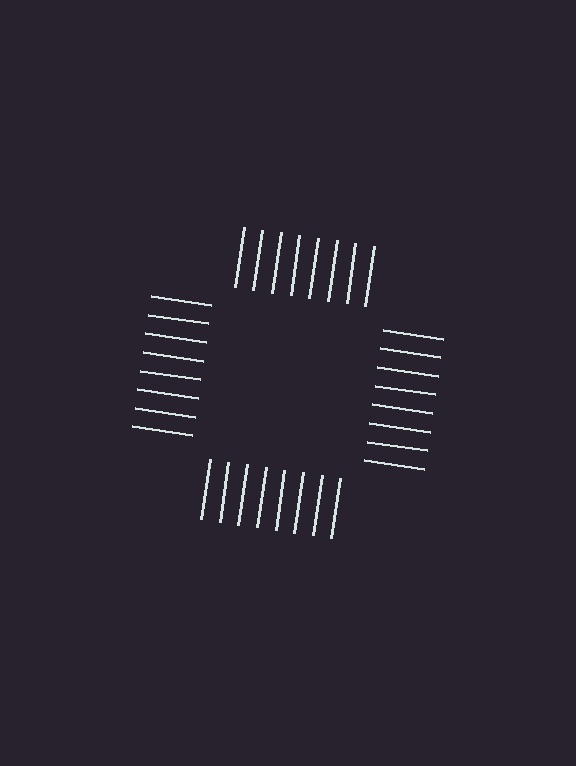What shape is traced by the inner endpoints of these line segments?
An illusory square — the line segments terminate on its edges but no continuous stroke is drawn.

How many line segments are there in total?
32 — 8 along each of the 4 edges.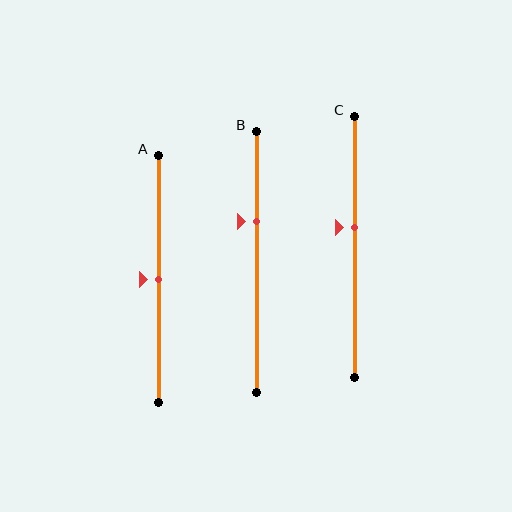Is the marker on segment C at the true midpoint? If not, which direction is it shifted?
No, the marker on segment C is shifted upward by about 7% of the segment length.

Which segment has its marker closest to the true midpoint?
Segment A has its marker closest to the true midpoint.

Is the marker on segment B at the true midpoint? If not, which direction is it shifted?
No, the marker on segment B is shifted upward by about 15% of the segment length.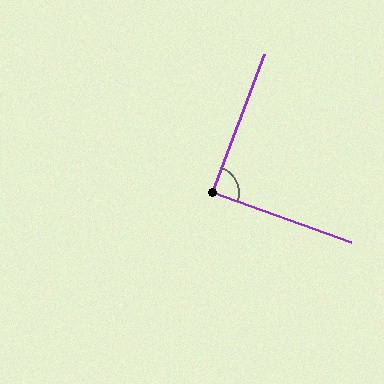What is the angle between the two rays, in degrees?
Approximately 89 degrees.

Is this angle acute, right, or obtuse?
It is approximately a right angle.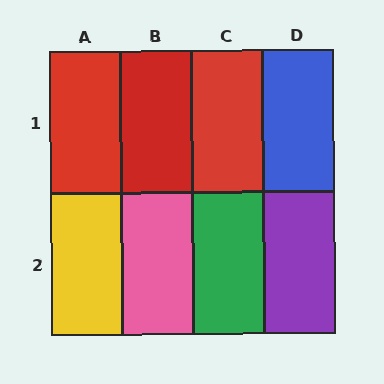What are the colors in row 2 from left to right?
Yellow, pink, green, purple.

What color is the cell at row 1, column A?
Red.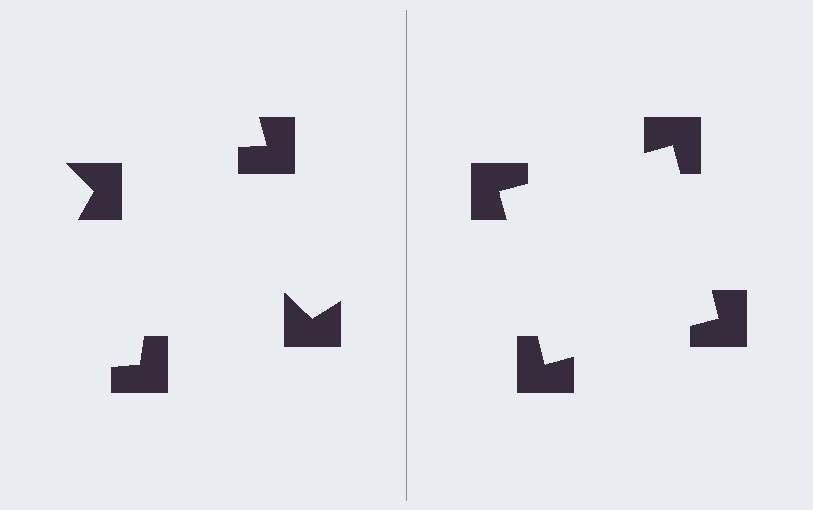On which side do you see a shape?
An illusory square appears on the right side. On the left side the wedge cuts are rotated, so no coherent shape forms.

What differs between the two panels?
The notched squares are positioned identically on both sides; only the wedge orientations differ. On the right they align to a square; on the left they are misaligned.